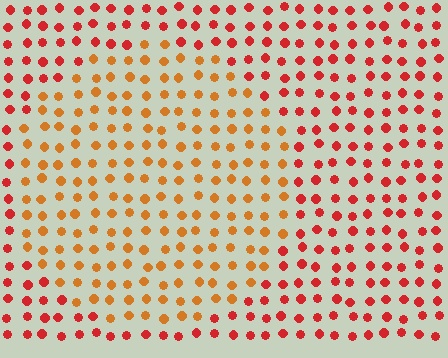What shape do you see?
I see a circle.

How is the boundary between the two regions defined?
The boundary is defined purely by a slight shift in hue (about 32 degrees). Spacing, size, and orientation are identical on both sides.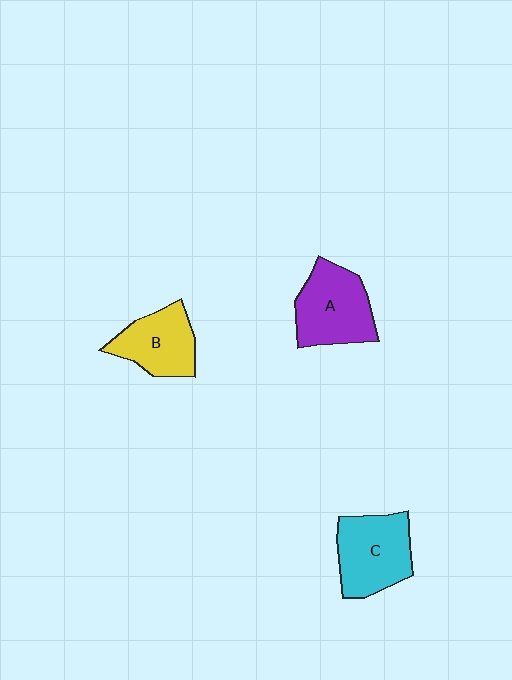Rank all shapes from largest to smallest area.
From largest to smallest: C (cyan), A (purple), B (yellow).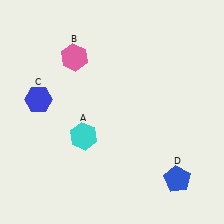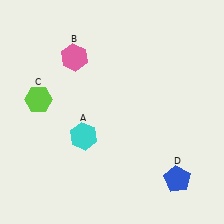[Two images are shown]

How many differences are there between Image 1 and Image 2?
There is 1 difference between the two images.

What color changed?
The hexagon (C) changed from blue in Image 1 to lime in Image 2.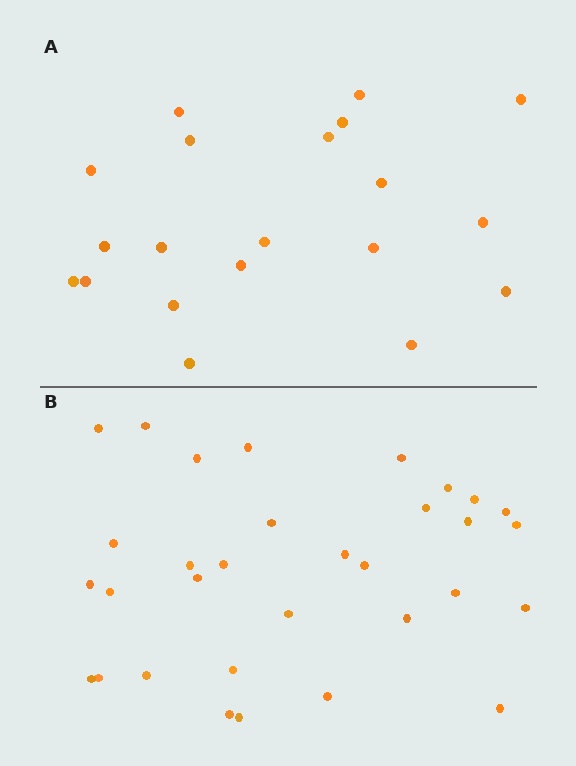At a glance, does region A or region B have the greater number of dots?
Region B (the bottom region) has more dots.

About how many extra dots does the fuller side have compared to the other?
Region B has roughly 12 or so more dots than region A.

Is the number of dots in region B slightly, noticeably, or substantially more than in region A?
Region B has substantially more. The ratio is roughly 1.6 to 1.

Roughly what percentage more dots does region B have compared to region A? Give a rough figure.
About 60% more.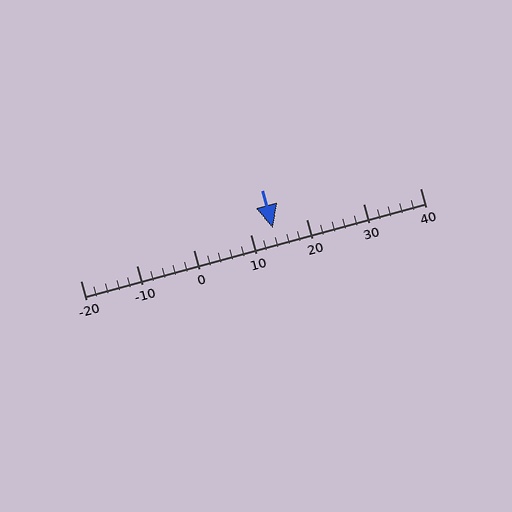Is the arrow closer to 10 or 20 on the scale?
The arrow is closer to 10.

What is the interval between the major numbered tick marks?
The major tick marks are spaced 10 units apart.